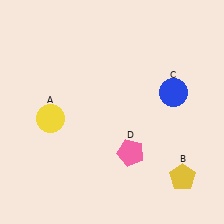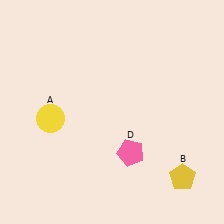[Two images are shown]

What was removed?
The blue circle (C) was removed in Image 2.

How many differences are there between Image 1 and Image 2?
There is 1 difference between the two images.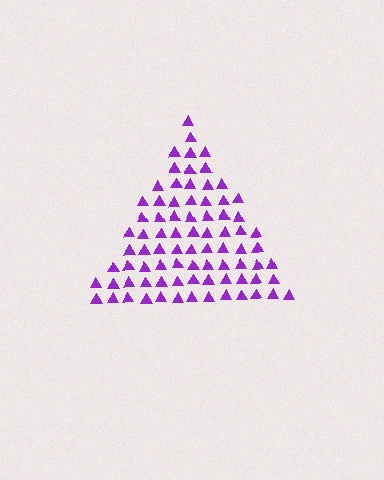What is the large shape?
The large shape is a triangle.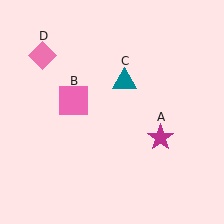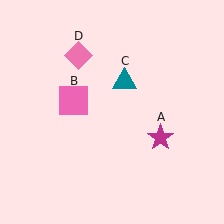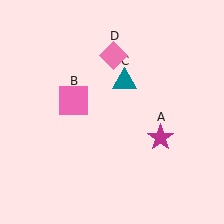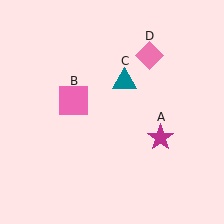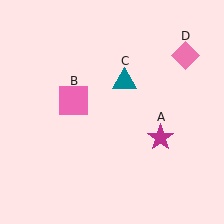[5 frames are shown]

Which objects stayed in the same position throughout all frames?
Magenta star (object A) and pink square (object B) and teal triangle (object C) remained stationary.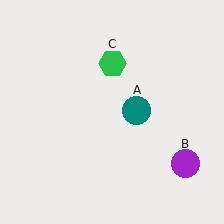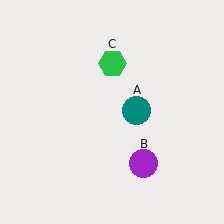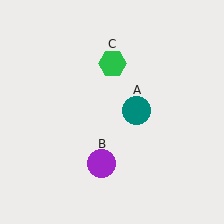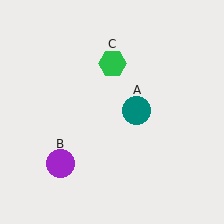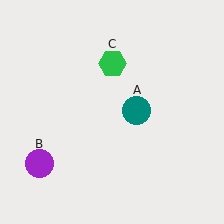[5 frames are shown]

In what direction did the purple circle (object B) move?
The purple circle (object B) moved left.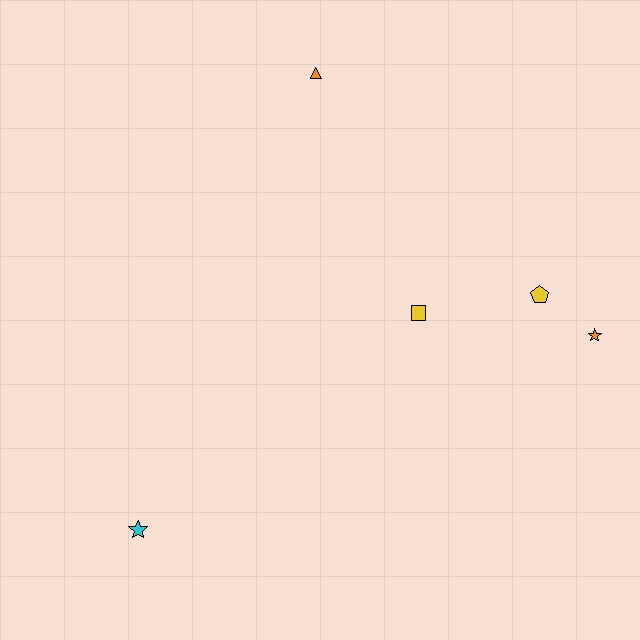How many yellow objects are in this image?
There are 2 yellow objects.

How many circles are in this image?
There are no circles.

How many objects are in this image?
There are 5 objects.